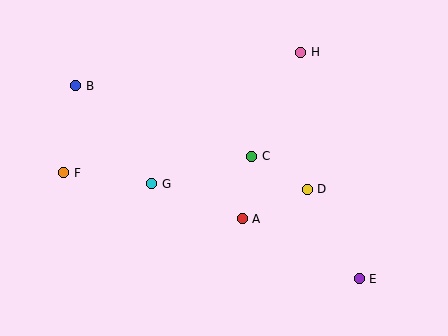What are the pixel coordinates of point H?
Point H is at (301, 52).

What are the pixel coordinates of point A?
Point A is at (242, 219).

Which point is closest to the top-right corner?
Point H is closest to the top-right corner.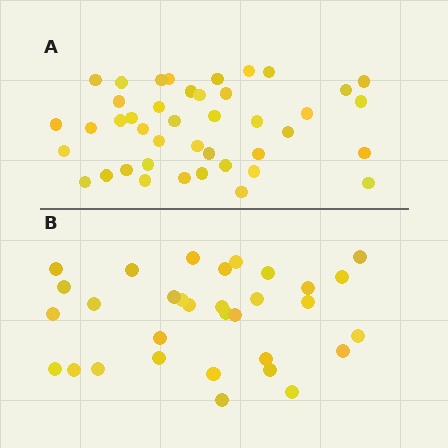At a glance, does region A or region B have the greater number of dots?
Region A (the top region) has more dots.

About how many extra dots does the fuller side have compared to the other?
Region A has roughly 10 or so more dots than region B.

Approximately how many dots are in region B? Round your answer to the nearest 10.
About 30 dots. (The exact count is 32, which rounds to 30.)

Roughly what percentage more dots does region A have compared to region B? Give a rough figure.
About 30% more.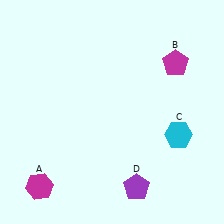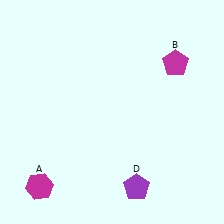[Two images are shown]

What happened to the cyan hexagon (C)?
The cyan hexagon (C) was removed in Image 2. It was in the bottom-right area of Image 1.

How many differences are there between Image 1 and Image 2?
There is 1 difference between the two images.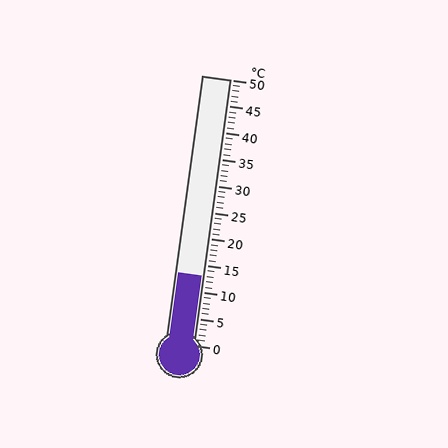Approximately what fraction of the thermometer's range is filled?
The thermometer is filled to approximately 25% of its range.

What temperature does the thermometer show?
The thermometer shows approximately 13°C.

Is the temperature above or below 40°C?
The temperature is below 40°C.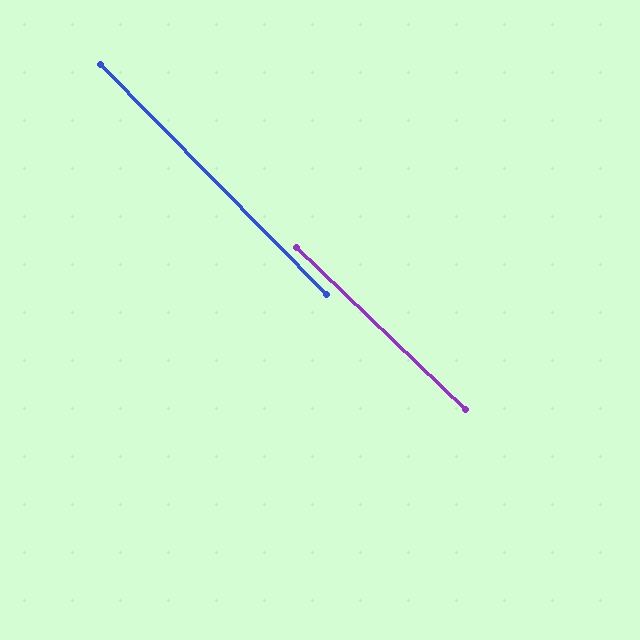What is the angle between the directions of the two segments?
Approximately 2 degrees.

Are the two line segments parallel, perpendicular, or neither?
Parallel — their directions differ by only 1.7°.